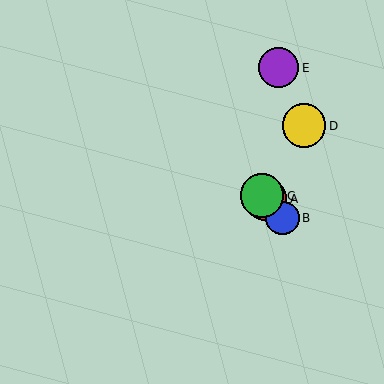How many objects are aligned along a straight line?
3 objects (A, B, C) are aligned along a straight line.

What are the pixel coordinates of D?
Object D is at (304, 126).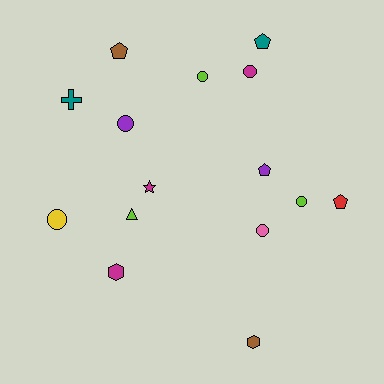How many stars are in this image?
There is 1 star.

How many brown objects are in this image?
There are 2 brown objects.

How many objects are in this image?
There are 15 objects.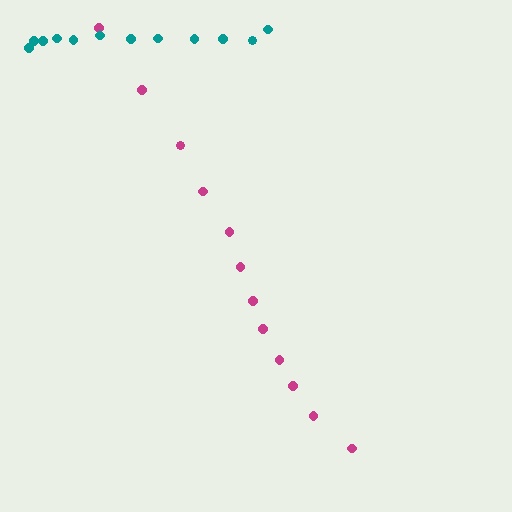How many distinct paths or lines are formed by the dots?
There are 2 distinct paths.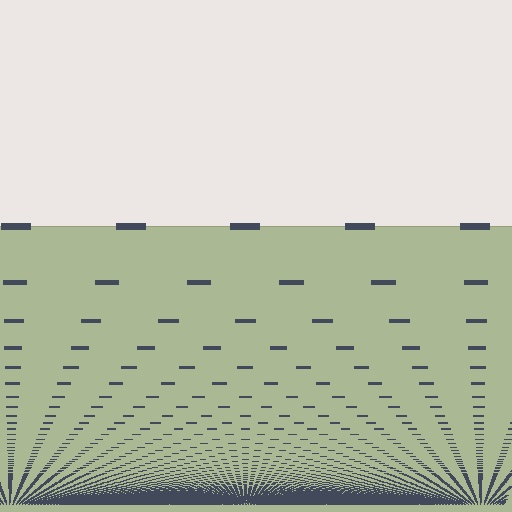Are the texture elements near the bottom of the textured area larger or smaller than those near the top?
Smaller. The gradient is inverted — elements near the bottom are smaller and denser.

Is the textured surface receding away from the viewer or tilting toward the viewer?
The surface appears to tilt toward the viewer. Texture elements get larger and sparser toward the top.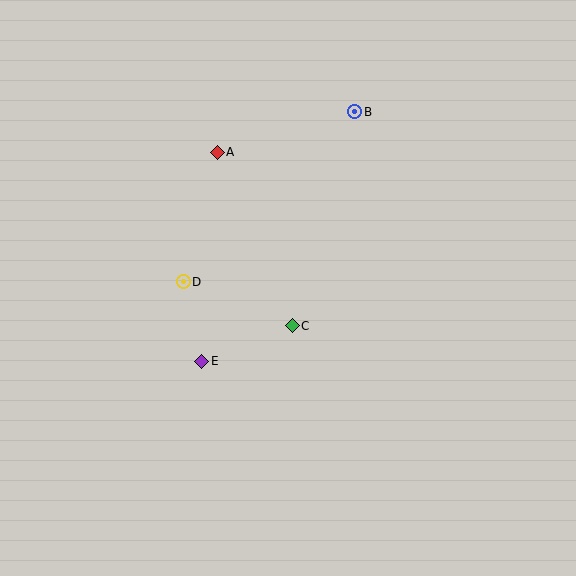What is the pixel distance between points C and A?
The distance between C and A is 189 pixels.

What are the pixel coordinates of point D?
Point D is at (183, 282).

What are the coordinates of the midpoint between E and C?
The midpoint between E and C is at (247, 343).